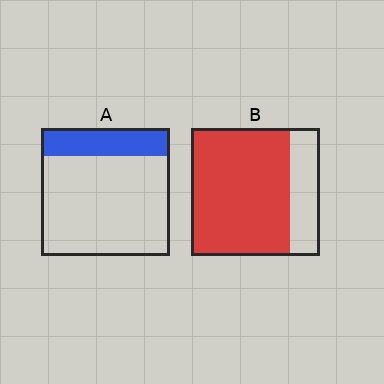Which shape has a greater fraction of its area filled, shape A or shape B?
Shape B.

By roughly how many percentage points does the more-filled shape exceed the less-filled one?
By roughly 55 percentage points (B over A).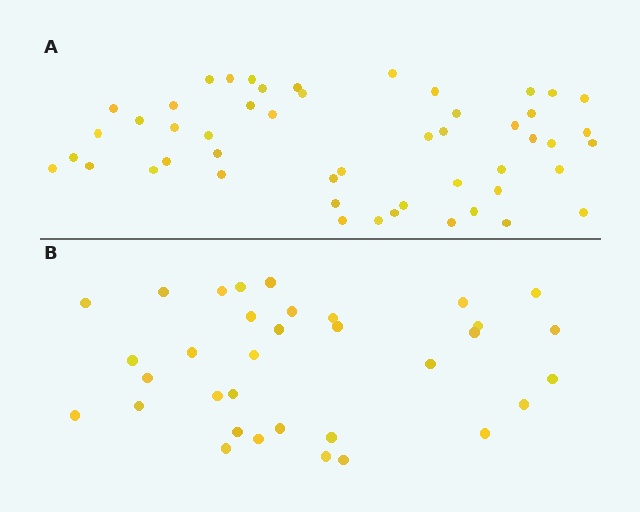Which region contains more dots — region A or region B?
Region A (the top region) has more dots.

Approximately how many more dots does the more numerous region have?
Region A has approximately 15 more dots than region B.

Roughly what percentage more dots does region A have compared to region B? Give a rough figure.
About 45% more.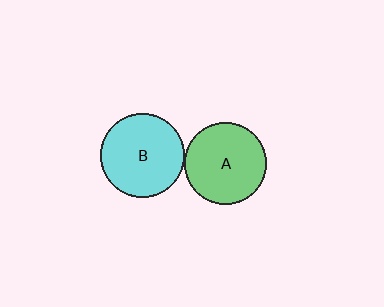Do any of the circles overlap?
No, none of the circles overlap.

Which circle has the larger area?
Circle B (cyan).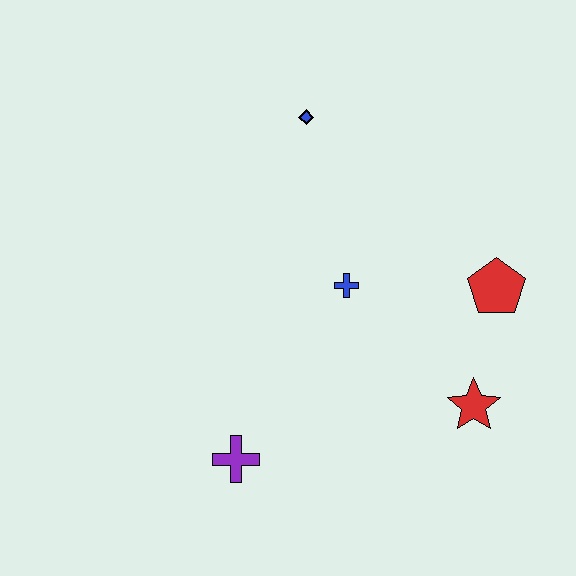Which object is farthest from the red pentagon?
The purple cross is farthest from the red pentagon.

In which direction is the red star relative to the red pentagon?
The red star is below the red pentagon.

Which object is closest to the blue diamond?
The blue cross is closest to the blue diamond.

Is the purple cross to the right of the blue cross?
No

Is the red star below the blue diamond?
Yes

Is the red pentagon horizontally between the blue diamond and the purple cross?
No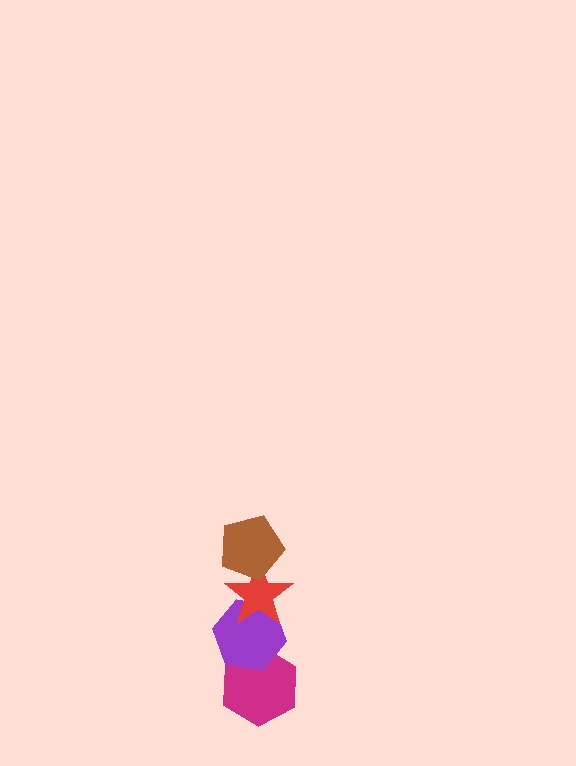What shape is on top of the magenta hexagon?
The purple hexagon is on top of the magenta hexagon.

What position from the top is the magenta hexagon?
The magenta hexagon is 4th from the top.